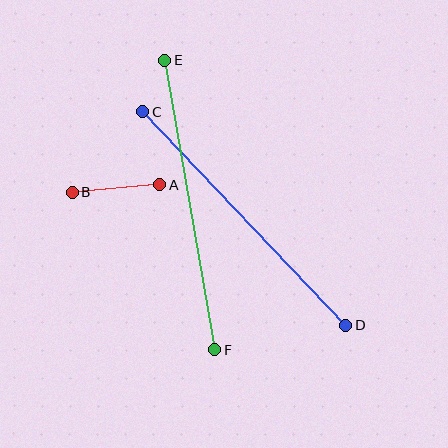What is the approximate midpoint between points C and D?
The midpoint is at approximately (244, 219) pixels.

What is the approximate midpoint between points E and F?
The midpoint is at approximately (190, 205) pixels.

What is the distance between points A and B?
The distance is approximately 88 pixels.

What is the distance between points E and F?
The distance is approximately 294 pixels.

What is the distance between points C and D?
The distance is approximately 294 pixels.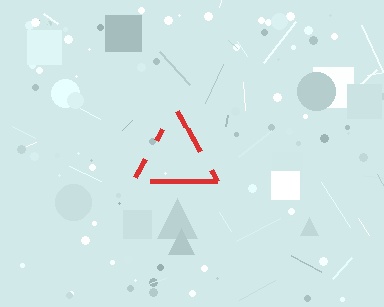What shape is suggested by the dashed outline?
The dashed outline suggests a triangle.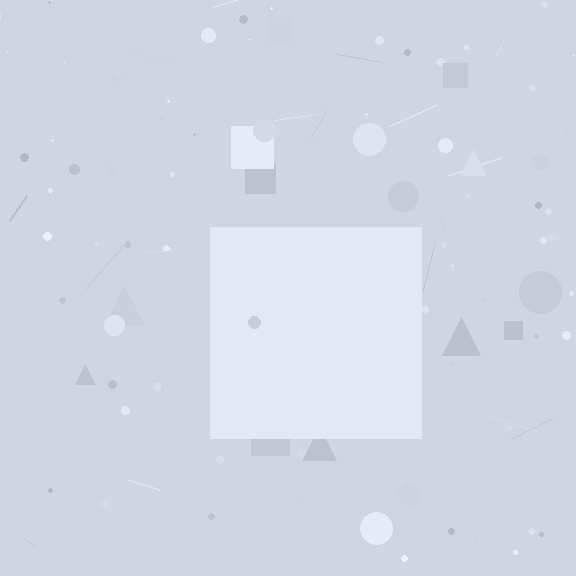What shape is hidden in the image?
A square is hidden in the image.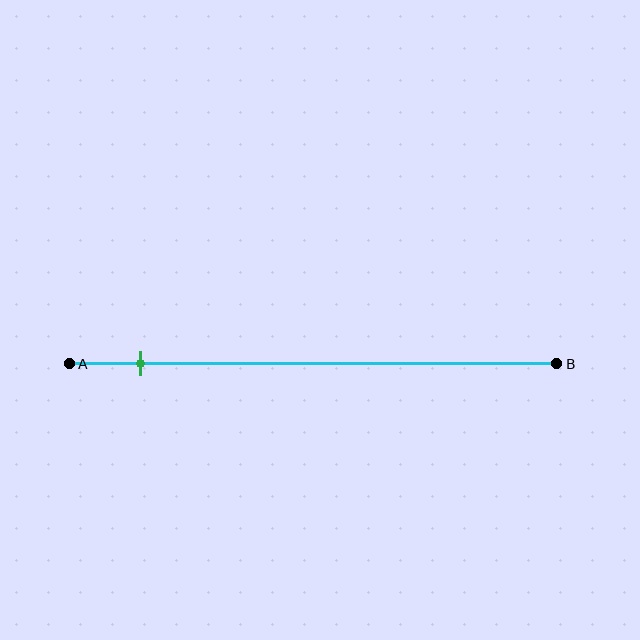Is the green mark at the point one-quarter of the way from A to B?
No, the mark is at about 15% from A, not at the 25% one-quarter point.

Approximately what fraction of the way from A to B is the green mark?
The green mark is approximately 15% of the way from A to B.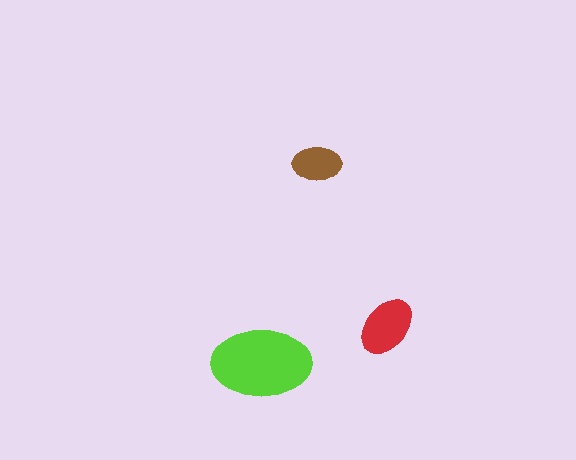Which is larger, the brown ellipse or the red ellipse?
The red one.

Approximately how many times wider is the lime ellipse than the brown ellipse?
About 2 times wider.